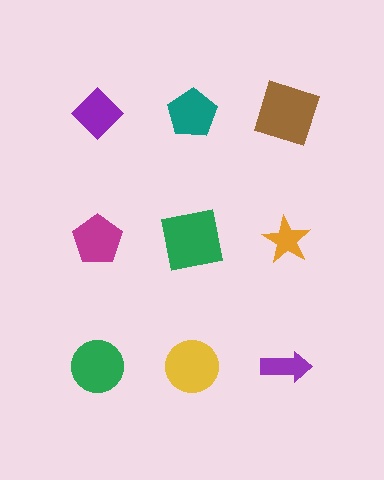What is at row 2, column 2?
A green square.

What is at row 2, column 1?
A magenta pentagon.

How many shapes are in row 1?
3 shapes.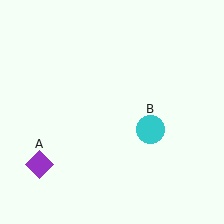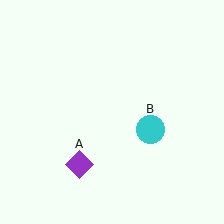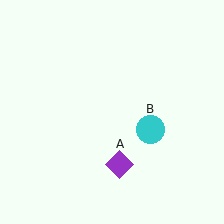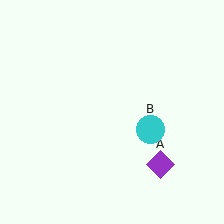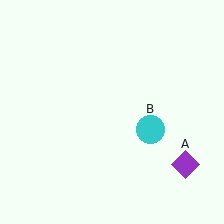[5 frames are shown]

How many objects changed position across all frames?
1 object changed position: purple diamond (object A).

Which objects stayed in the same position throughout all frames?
Cyan circle (object B) remained stationary.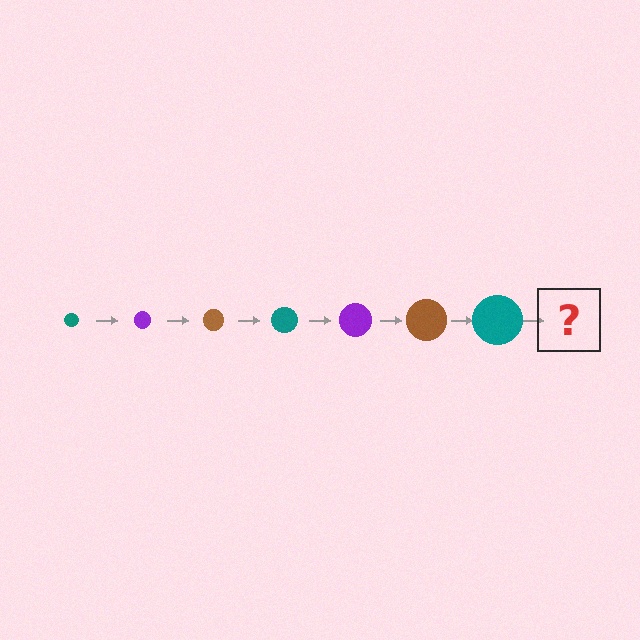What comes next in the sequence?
The next element should be a purple circle, larger than the previous one.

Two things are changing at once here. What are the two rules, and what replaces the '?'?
The two rules are that the circle grows larger each step and the color cycles through teal, purple, and brown. The '?' should be a purple circle, larger than the previous one.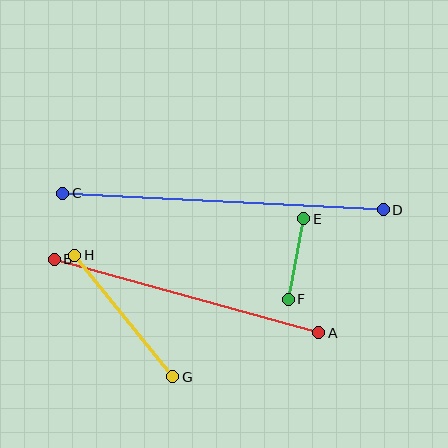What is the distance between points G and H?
The distance is approximately 156 pixels.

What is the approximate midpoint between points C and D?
The midpoint is at approximately (223, 202) pixels.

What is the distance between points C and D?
The distance is approximately 321 pixels.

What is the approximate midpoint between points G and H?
The midpoint is at approximately (124, 316) pixels.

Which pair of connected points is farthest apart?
Points C and D are farthest apart.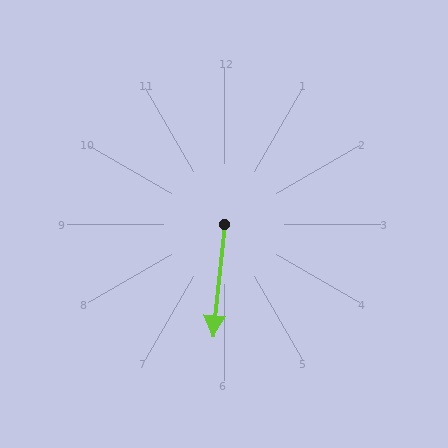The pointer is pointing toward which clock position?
Roughly 6 o'clock.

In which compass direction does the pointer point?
South.